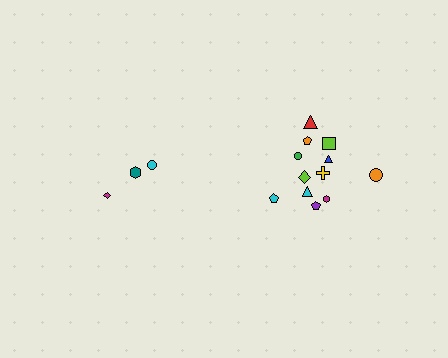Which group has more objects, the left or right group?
The right group.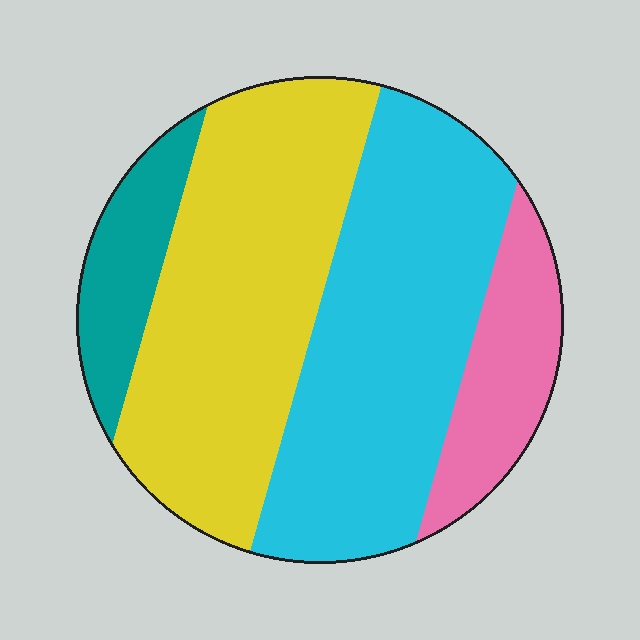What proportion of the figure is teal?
Teal takes up less than a quarter of the figure.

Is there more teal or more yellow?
Yellow.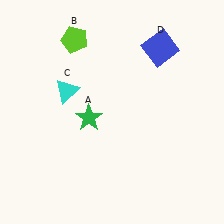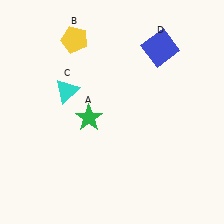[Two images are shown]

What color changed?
The pentagon (B) changed from lime in Image 1 to yellow in Image 2.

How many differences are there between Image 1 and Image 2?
There is 1 difference between the two images.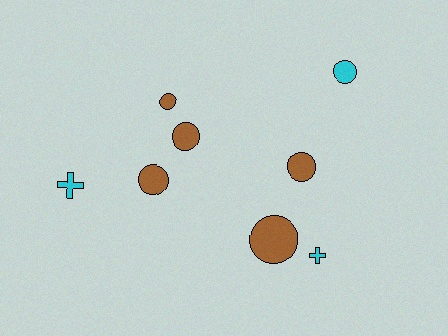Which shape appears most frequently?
Circle, with 6 objects.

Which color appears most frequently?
Brown, with 5 objects.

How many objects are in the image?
There are 8 objects.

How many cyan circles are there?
There is 1 cyan circle.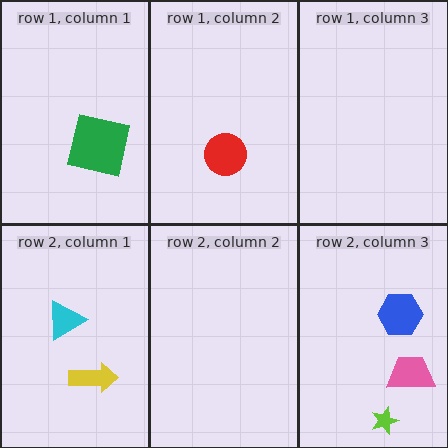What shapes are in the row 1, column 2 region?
The red circle.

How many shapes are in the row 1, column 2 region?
1.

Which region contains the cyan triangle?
The row 2, column 1 region.